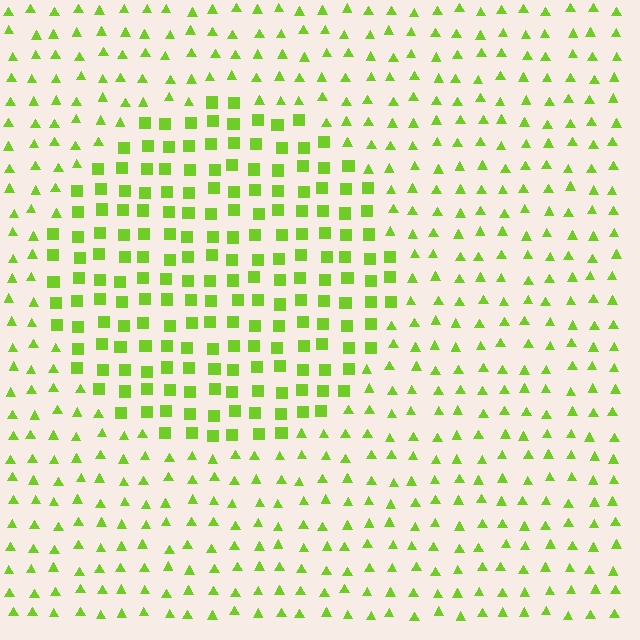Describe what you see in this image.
The image is filled with small lime elements arranged in a uniform grid. A circle-shaped region contains squares, while the surrounding area contains triangles. The boundary is defined purely by the change in element shape.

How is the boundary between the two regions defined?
The boundary is defined by a change in element shape: squares inside vs. triangles outside. All elements share the same color and spacing.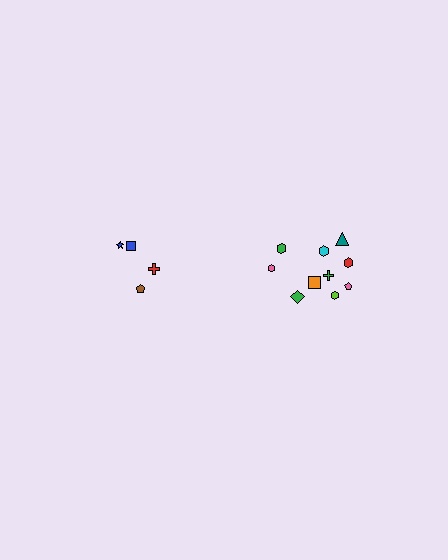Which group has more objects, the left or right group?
The right group.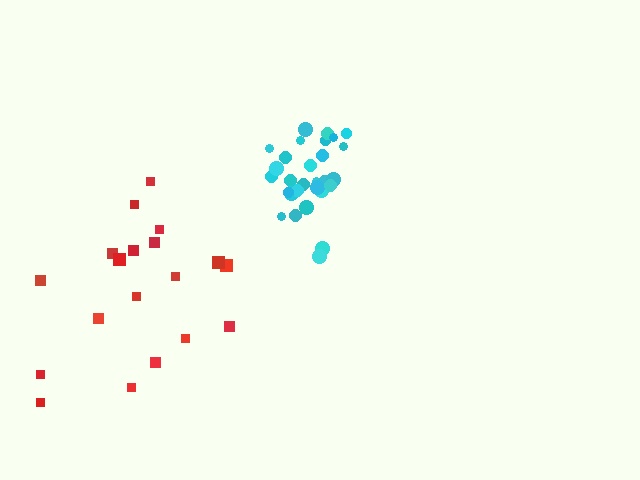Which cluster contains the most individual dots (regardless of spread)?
Cyan (29).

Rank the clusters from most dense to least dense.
cyan, red.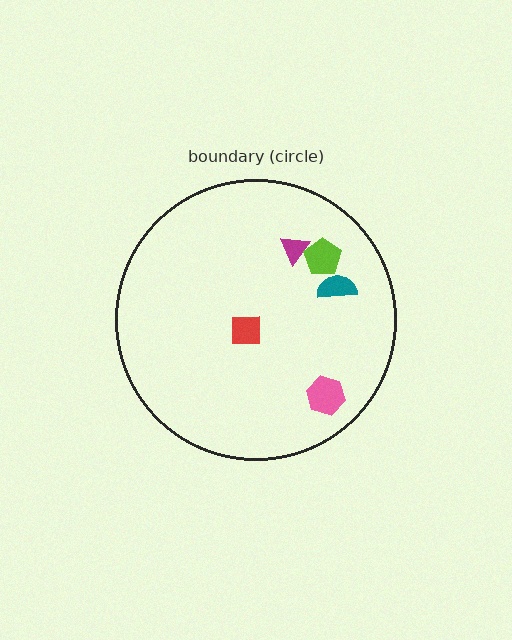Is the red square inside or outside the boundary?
Inside.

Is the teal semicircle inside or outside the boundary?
Inside.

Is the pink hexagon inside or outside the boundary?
Inside.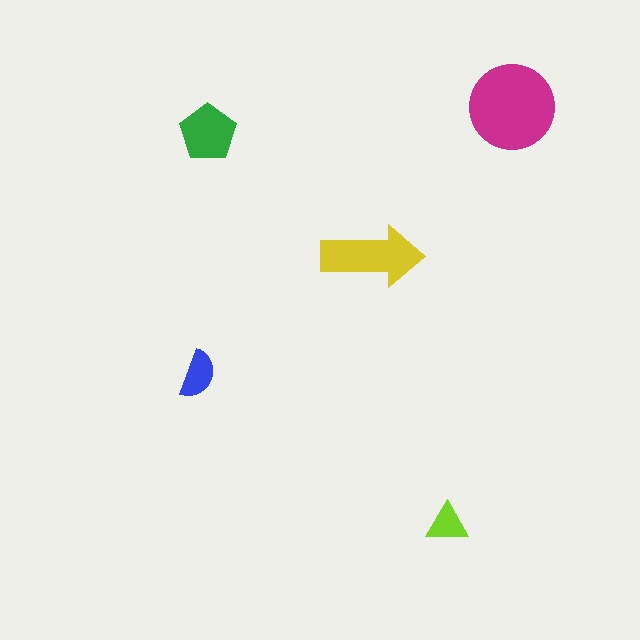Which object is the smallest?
The lime triangle.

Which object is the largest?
The magenta circle.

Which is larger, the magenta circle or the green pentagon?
The magenta circle.